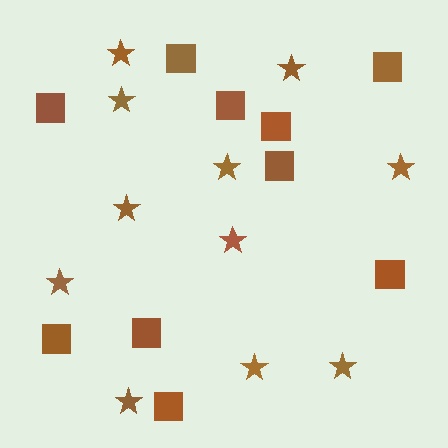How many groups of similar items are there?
There are 2 groups: one group of stars (11) and one group of squares (10).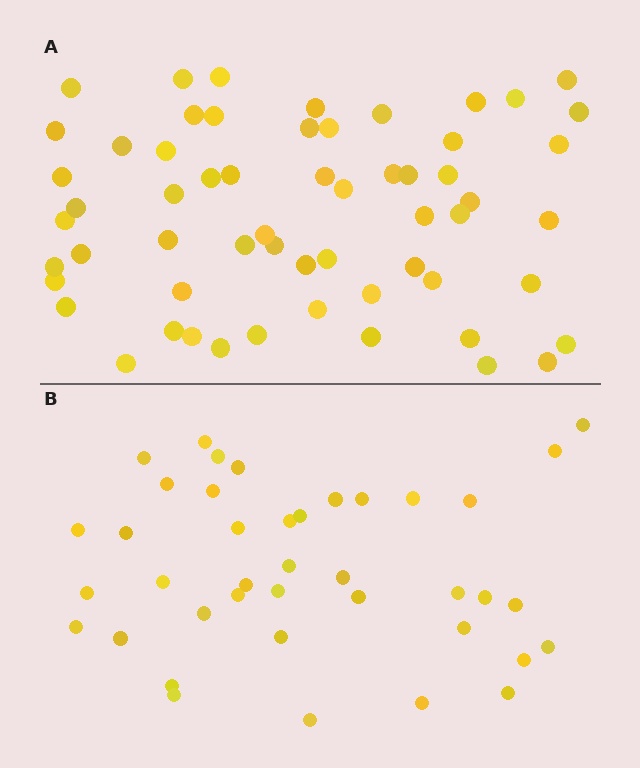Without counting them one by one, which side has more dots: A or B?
Region A (the top region) has more dots.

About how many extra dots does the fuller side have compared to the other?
Region A has approximately 20 more dots than region B.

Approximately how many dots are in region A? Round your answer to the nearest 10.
About 60 dots. (The exact count is 59, which rounds to 60.)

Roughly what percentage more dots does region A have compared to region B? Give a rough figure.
About 50% more.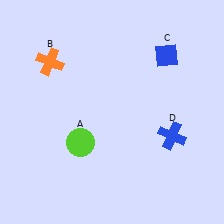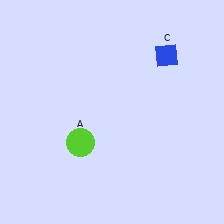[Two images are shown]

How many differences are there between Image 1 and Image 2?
There are 2 differences between the two images.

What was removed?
The blue cross (D), the orange cross (B) were removed in Image 2.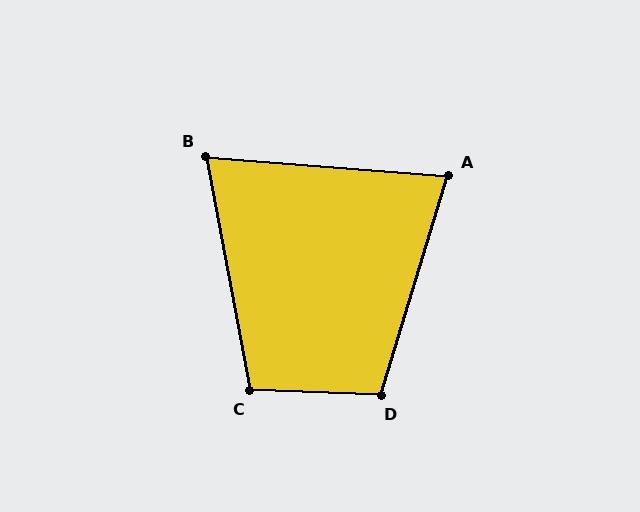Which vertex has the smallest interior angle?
B, at approximately 75 degrees.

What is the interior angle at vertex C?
Approximately 103 degrees (obtuse).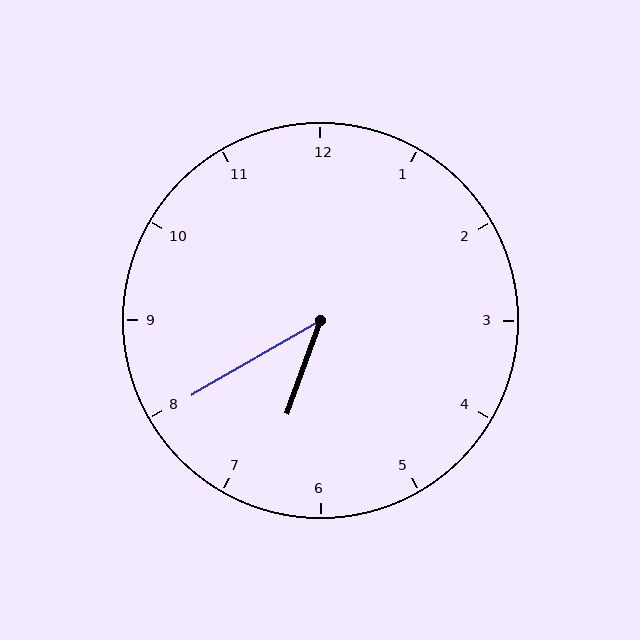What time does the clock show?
6:40.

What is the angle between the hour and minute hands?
Approximately 40 degrees.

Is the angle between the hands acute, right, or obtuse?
It is acute.